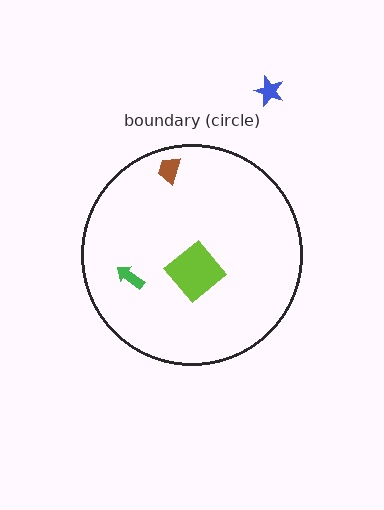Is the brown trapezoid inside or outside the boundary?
Inside.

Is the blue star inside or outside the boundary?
Outside.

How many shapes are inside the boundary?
3 inside, 1 outside.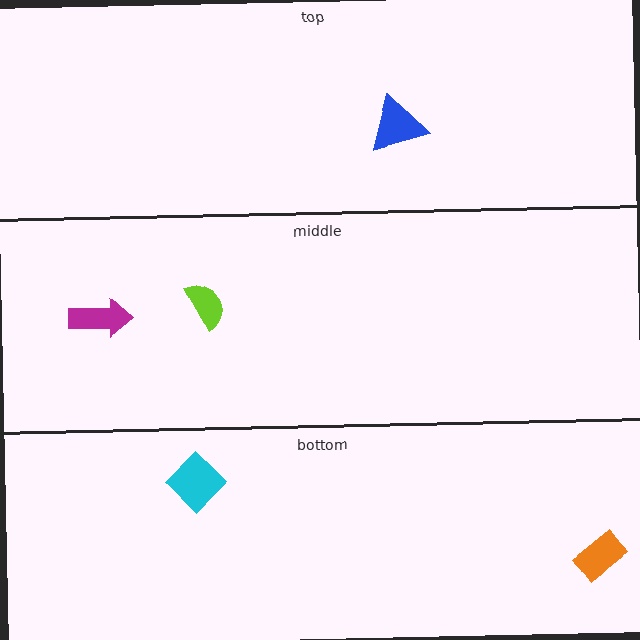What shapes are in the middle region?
The lime semicircle, the magenta arrow.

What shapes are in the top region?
The blue triangle.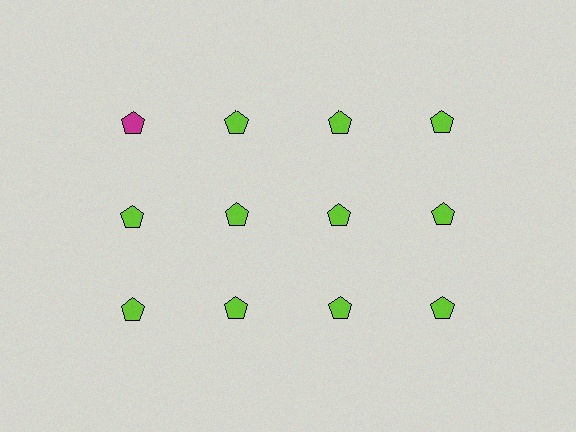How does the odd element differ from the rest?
It has a different color: magenta instead of lime.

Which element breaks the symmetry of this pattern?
The magenta pentagon in the top row, leftmost column breaks the symmetry. All other shapes are lime pentagons.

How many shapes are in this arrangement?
There are 12 shapes arranged in a grid pattern.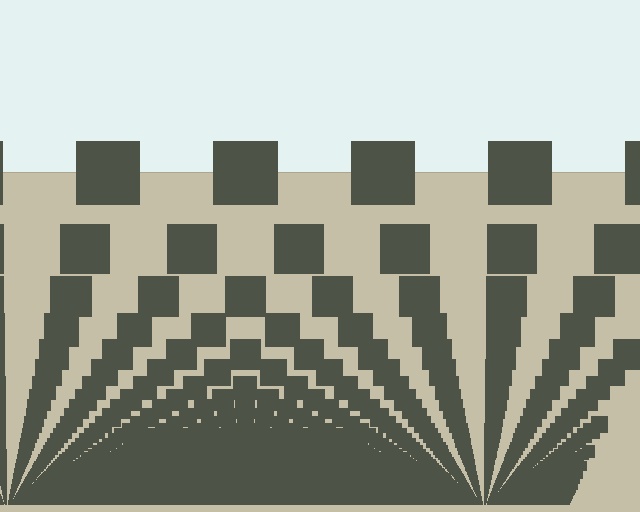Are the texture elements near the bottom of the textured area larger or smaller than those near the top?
Smaller. The gradient is inverted — elements near the bottom are smaller and denser.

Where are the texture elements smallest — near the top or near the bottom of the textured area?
Near the bottom.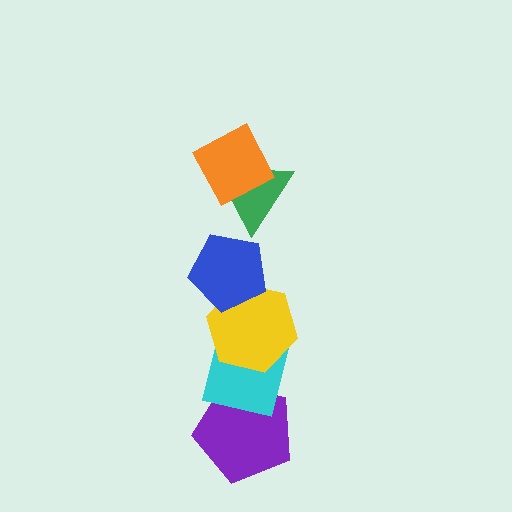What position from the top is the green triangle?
The green triangle is 2nd from the top.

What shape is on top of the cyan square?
The yellow hexagon is on top of the cyan square.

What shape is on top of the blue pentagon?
The green triangle is on top of the blue pentagon.